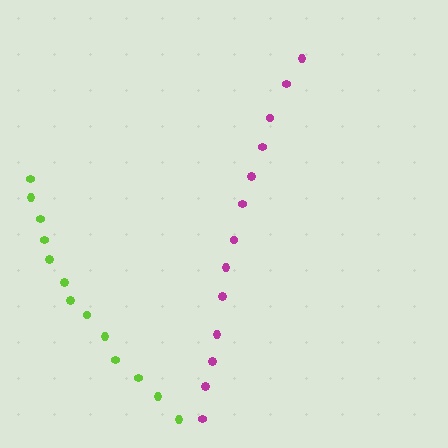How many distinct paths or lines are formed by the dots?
There are 2 distinct paths.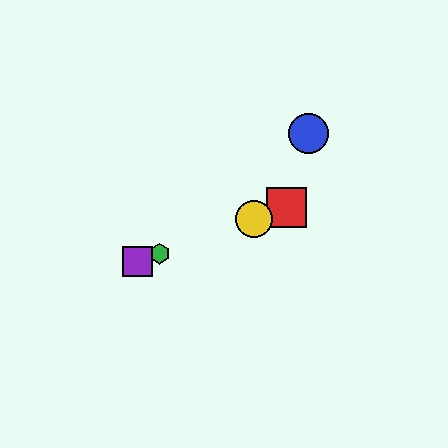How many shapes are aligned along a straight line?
4 shapes (the red square, the green hexagon, the yellow circle, the purple square) are aligned along a straight line.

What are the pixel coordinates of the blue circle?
The blue circle is at (308, 134).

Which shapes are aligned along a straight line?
The red square, the green hexagon, the yellow circle, the purple square are aligned along a straight line.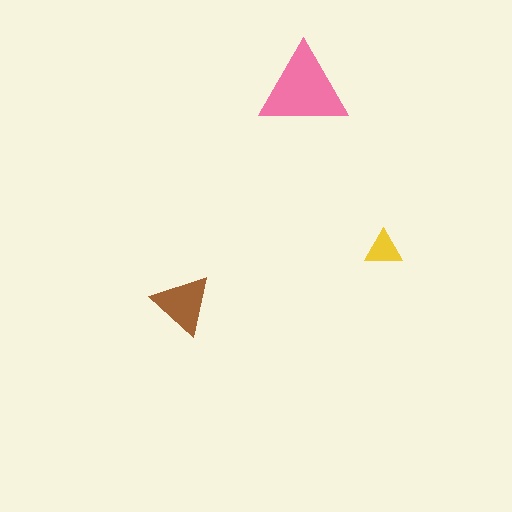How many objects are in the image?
There are 3 objects in the image.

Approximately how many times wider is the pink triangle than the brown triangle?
About 1.5 times wider.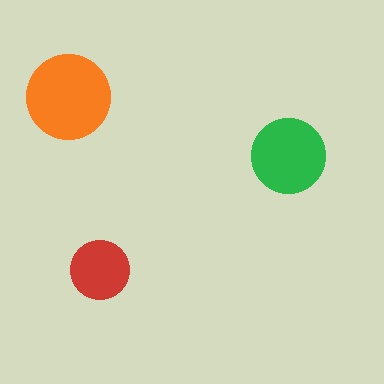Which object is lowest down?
The red circle is bottommost.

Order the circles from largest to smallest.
the orange one, the green one, the red one.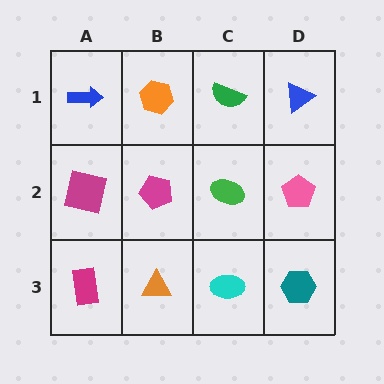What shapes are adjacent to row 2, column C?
A green semicircle (row 1, column C), a cyan ellipse (row 3, column C), a magenta pentagon (row 2, column B), a pink pentagon (row 2, column D).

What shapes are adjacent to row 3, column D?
A pink pentagon (row 2, column D), a cyan ellipse (row 3, column C).